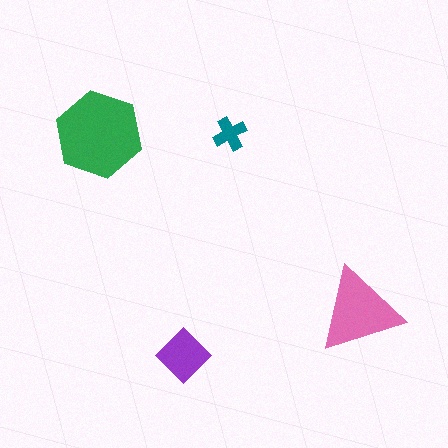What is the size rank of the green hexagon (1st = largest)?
1st.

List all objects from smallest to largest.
The teal cross, the purple diamond, the pink triangle, the green hexagon.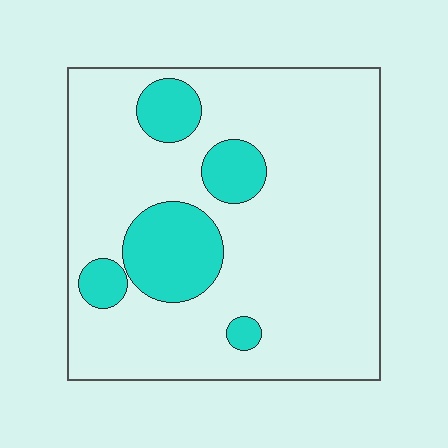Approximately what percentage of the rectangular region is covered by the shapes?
Approximately 20%.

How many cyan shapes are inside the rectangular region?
5.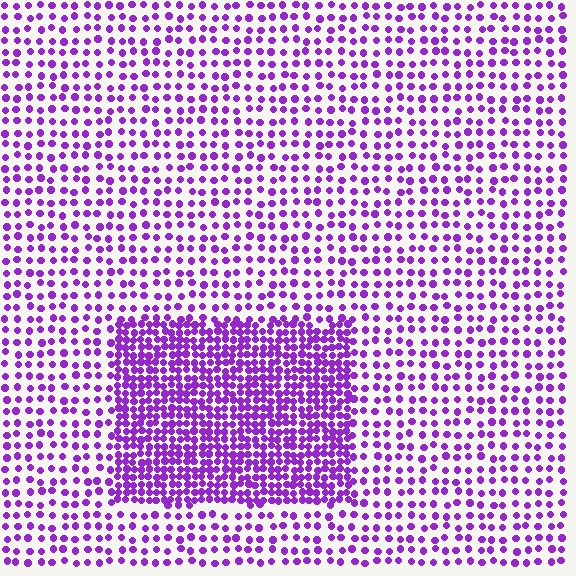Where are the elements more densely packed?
The elements are more densely packed inside the rectangle boundary.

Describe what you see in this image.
The image contains small purple elements arranged at two different densities. A rectangle-shaped region is visible where the elements are more densely packed than the surrounding area.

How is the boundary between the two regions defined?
The boundary is defined by a change in element density (approximately 2.3x ratio). All elements are the same color, size, and shape.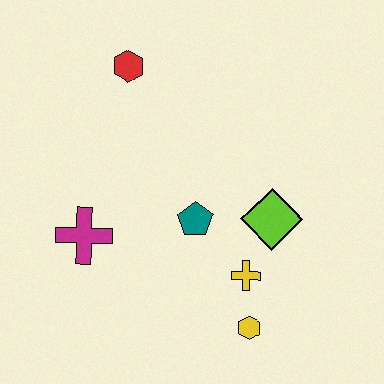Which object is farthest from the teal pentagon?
The red hexagon is farthest from the teal pentagon.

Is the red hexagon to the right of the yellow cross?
No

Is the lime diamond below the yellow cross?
No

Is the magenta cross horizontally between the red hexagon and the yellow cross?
No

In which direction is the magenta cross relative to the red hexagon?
The magenta cross is below the red hexagon.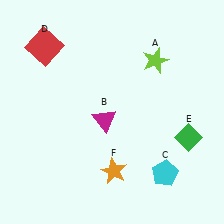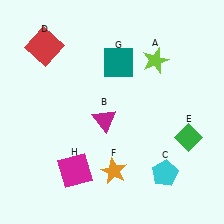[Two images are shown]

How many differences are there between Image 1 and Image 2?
There are 2 differences between the two images.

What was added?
A teal square (G), a magenta square (H) were added in Image 2.